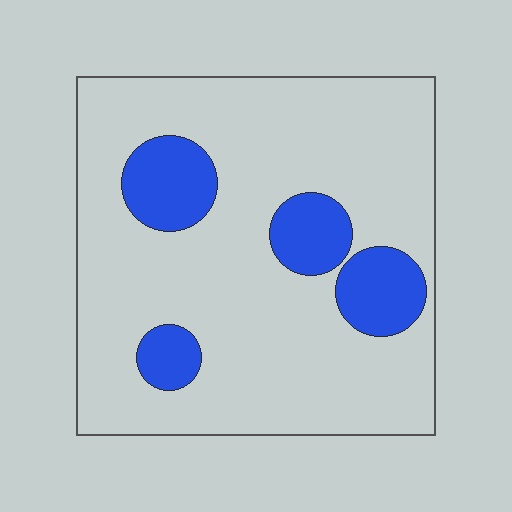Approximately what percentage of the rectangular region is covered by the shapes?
Approximately 20%.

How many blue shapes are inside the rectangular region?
4.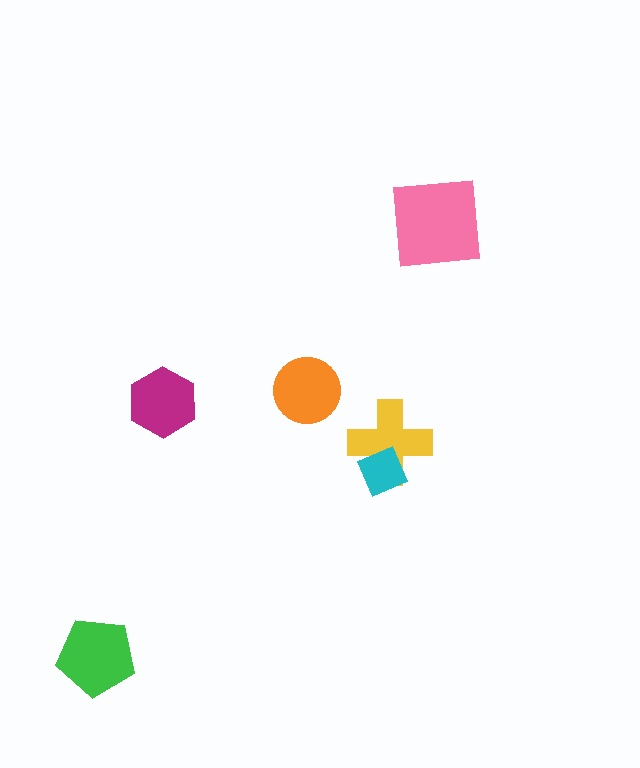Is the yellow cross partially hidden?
Yes, it is partially covered by another shape.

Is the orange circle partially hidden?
No, no other shape covers it.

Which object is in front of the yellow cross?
The cyan diamond is in front of the yellow cross.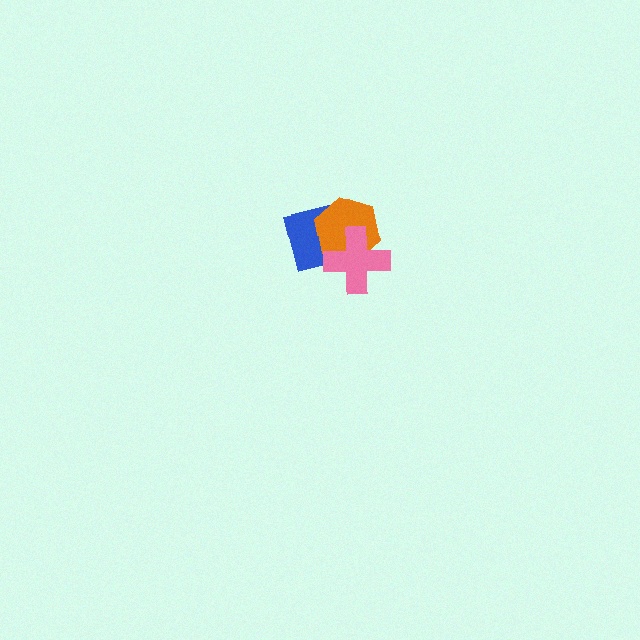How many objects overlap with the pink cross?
2 objects overlap with the pink cross.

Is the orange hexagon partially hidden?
Yes, it is partially covered by another shape.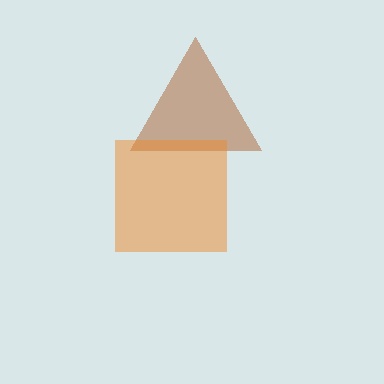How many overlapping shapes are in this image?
There are 2 overlapping shapes in the image.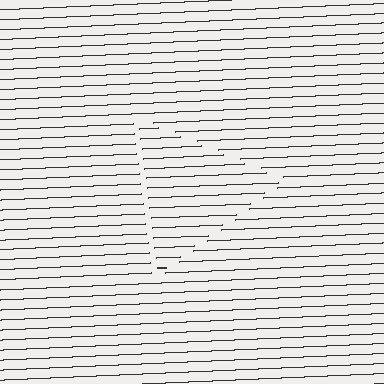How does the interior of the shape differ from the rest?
The interior of the shape contains the same grating, shifted by half a period — the contour is defined by the phase discontinuity where line-ends from the inner and outer gratings abut.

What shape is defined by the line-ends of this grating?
An illusory triangle. The interior of the shape contains the same grating, shifted by half a period — the contour is defined by the phase discontinuity where line-ends from the inner and outer gratings abut.